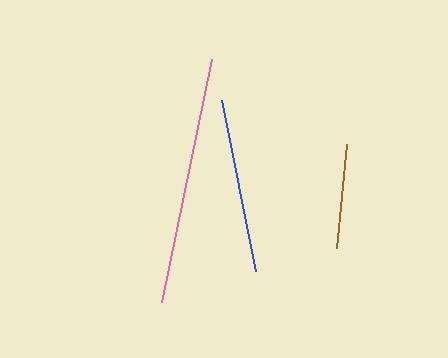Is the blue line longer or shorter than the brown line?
The blue line is longer than the brown line.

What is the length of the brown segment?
The brown segment is approximately 105 pixels long.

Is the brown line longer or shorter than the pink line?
The pink line is longer than the brown line.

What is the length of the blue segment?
The blue segment is approximately 174 pixels long.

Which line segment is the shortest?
The brown line is the shortest at approximately 105 pixels.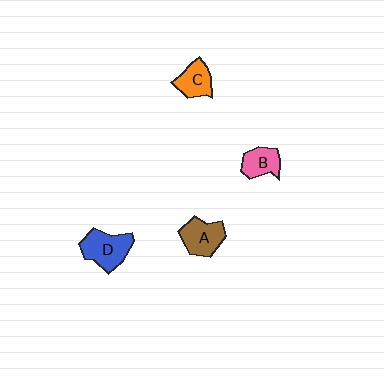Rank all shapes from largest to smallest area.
From largest to smallest: D (blue), A (brown), C (orange), B (pink).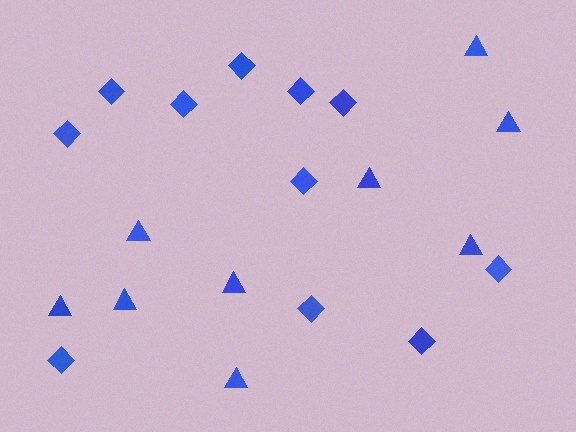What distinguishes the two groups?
There are 2 groups: one group of diamonds (11) and one group of triangles (9).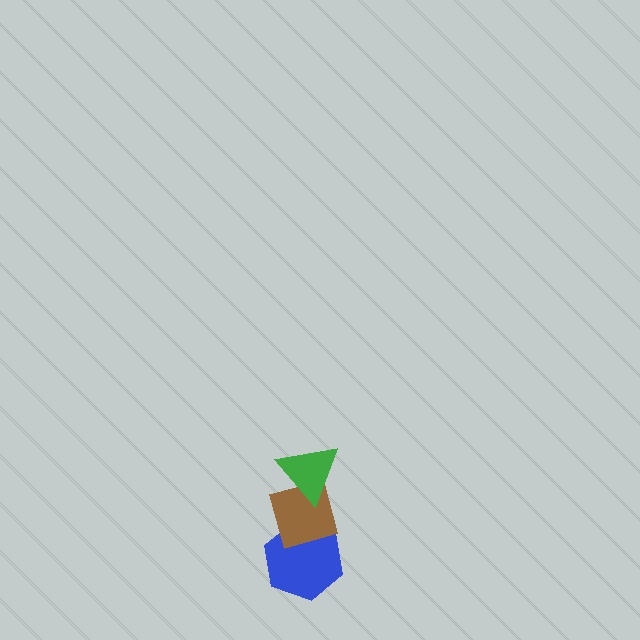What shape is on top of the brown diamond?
The green triangle is on top of the brown diamond.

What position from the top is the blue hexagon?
The blue hexagon is 3rd from the top.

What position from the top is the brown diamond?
The brown diamond is 2nd from the top.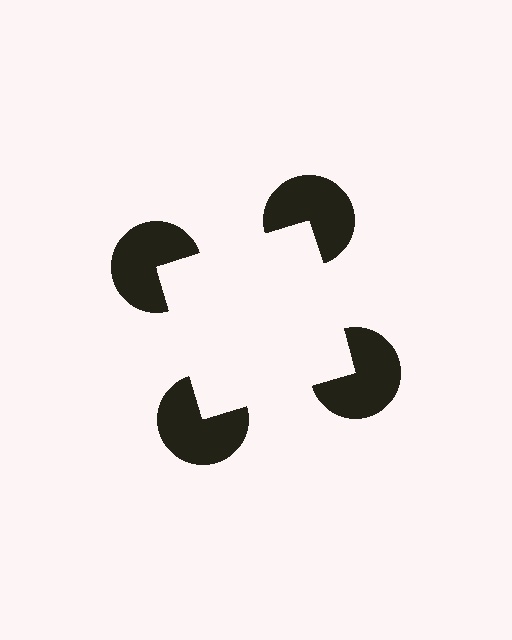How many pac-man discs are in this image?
There are 4 — one at each vertex of the illusory square.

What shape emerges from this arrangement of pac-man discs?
An illusory square — its edges are inferred from the aligned wedge cuts in the pac-man discs, not physically drawn.